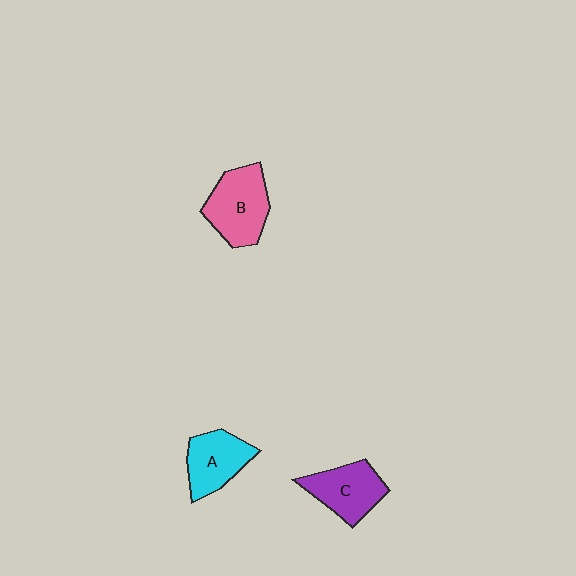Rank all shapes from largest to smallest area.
From largest to smallest: B (pink), C (purple), A (cyan).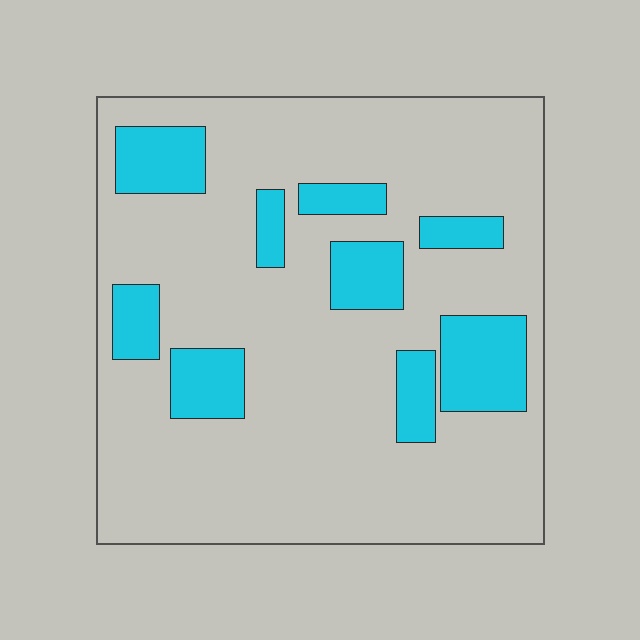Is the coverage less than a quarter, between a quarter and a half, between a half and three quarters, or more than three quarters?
Less than a quarter.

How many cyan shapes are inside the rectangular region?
9.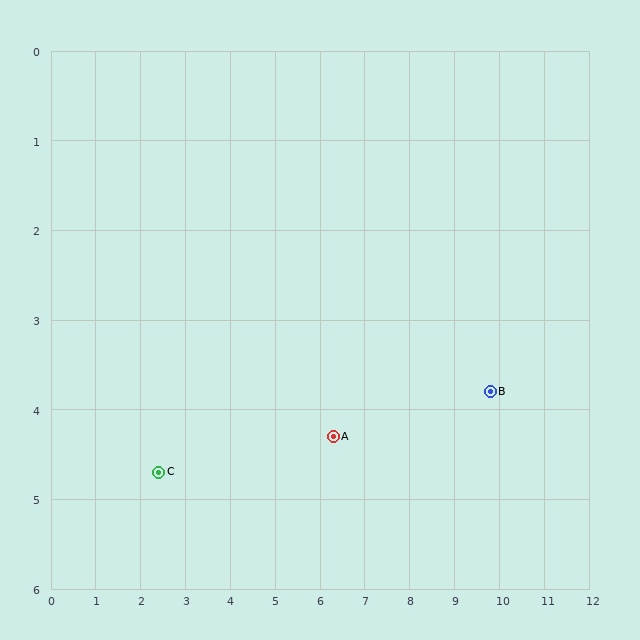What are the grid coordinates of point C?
Point C is at approximately (2.4, 4.7).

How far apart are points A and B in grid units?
Points A and B are about 3.5 grid units apart.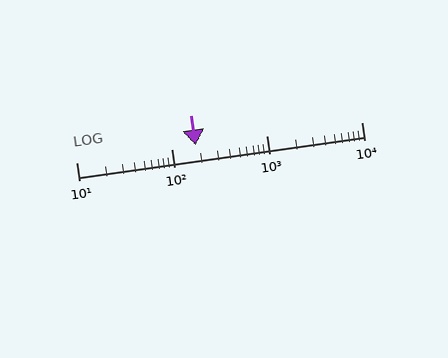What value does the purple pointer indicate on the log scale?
The pointer indicates approximately 180.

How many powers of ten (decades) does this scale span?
The scale spans 3 decades, from 10 to 10000.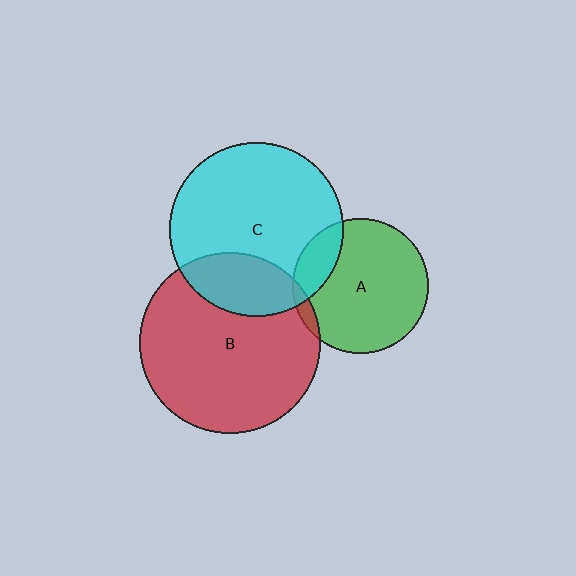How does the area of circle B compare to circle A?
Approximately 1.8 times.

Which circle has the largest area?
Circle B (red).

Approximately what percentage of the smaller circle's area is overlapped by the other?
Approximately 5%.